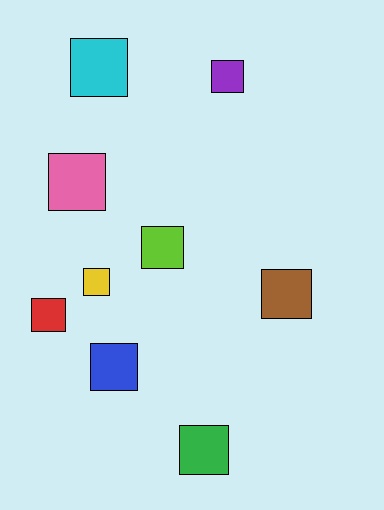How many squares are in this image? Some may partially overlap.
There are 9 squares.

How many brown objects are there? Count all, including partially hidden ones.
There is 1 brown object.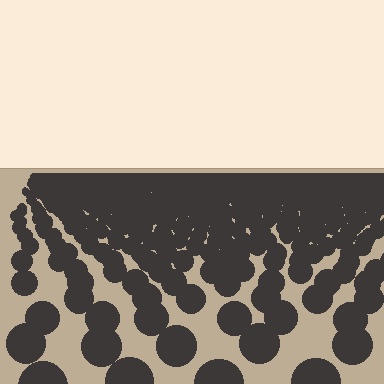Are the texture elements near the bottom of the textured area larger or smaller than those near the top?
Larger. Near the bottom, elements are closer to the viewer and appear at a bigger on-screen size.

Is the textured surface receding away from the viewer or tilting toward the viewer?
The surface is receding away from the viewer. Texture elements get smaller and denser toward the top.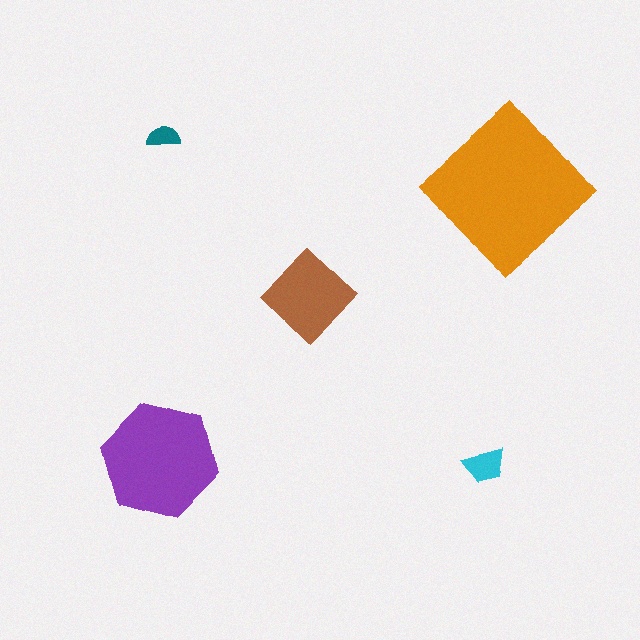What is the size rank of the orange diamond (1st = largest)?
1st.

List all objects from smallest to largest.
The teal semicircle, the cyan trapezoid, the brown diamond, the purple hexagon, the orange diamond.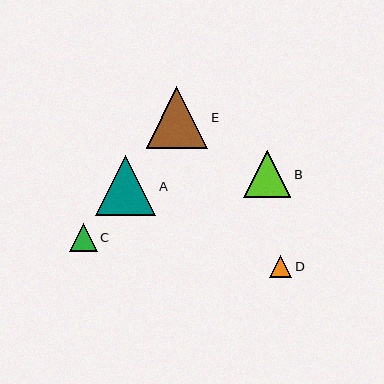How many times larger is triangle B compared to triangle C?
Triangle B is approximately 1.7 times the size of triangle C.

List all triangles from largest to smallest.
From largest to smallest: E, A, B, C, D.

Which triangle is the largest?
Triangle E is the largest with a size of approximately 61 pixels.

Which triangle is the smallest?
Triangle D is the smallest with a size of approximately 22 pixels.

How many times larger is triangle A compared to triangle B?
Triangle A is approximately 1.3 times the size of triangle B.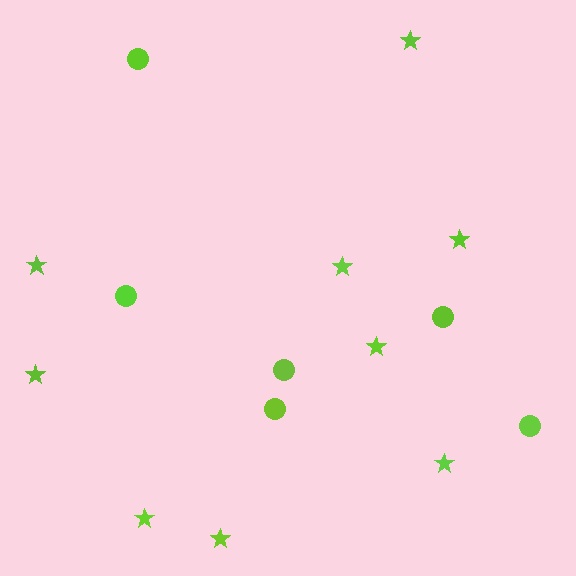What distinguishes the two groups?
There are 2 groups: one group of circles (6) and one group of stars (9).